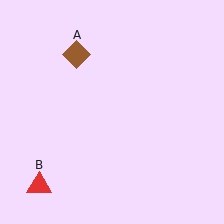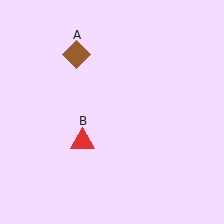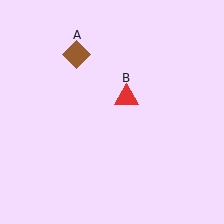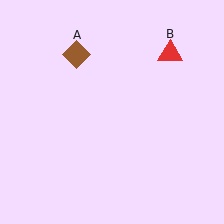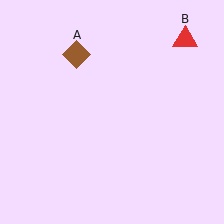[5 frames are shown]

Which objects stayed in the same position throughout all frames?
Brown diamond (object A) remained stationary.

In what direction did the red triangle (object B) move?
The red triangle (object B) moved up and to the right.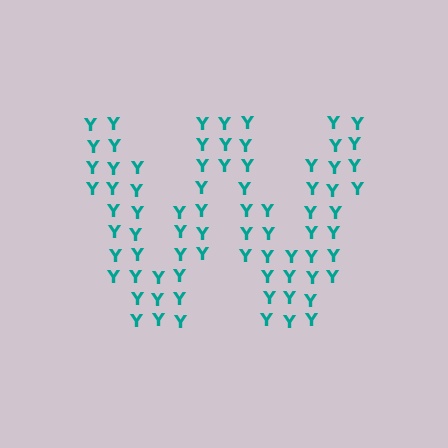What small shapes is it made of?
It is made of small letter Y's.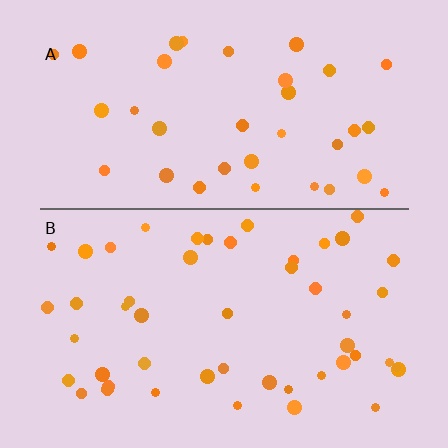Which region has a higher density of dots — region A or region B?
B (the bottom).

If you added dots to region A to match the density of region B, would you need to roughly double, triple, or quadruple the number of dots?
Approximately double.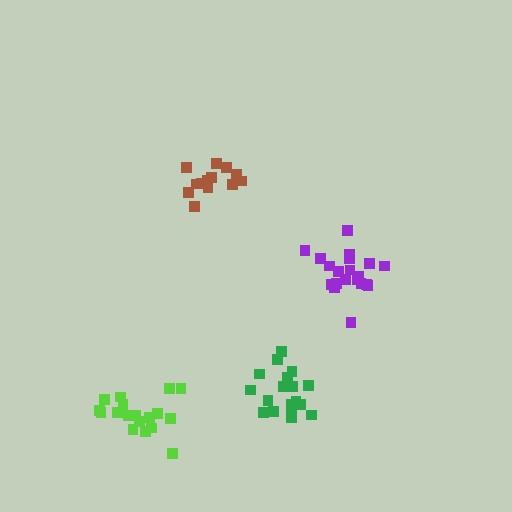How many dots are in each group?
Group 1: 18 dots, Group 2: 14 dots, Group 3: 20 dots, Group 4: 18 dots (70 total).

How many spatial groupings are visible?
There are 4 spatial groupings.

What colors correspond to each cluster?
The clusters are colored: lime, brown, purple, green.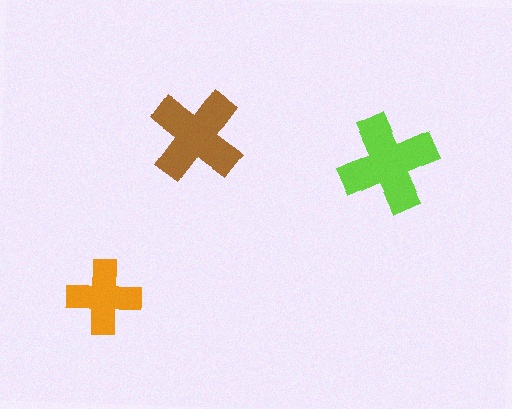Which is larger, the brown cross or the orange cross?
The brown one.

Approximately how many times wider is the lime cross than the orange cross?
About 1.5 times wider.